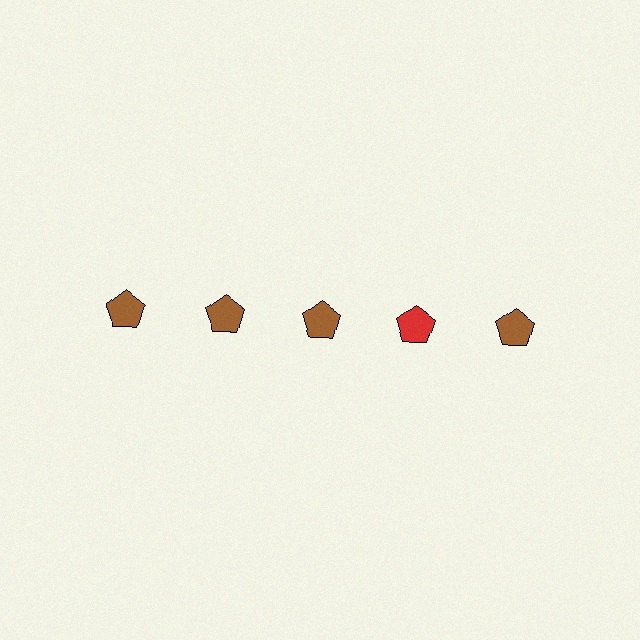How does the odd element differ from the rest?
It has a different color: red instead of brown.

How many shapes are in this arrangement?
There are 5 shapes arranged in a grid pattern.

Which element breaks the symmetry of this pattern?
The red pentagon in the top row, second from right column breaks the symmetry. All other shapes are brown pentagons.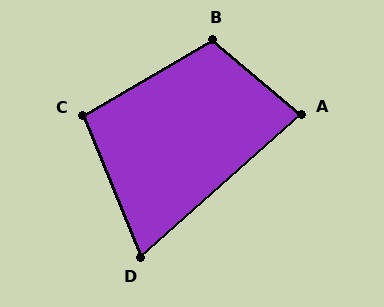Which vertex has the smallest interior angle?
D, at approximately 71 degrees.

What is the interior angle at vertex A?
Approximately 82 degrees (acute).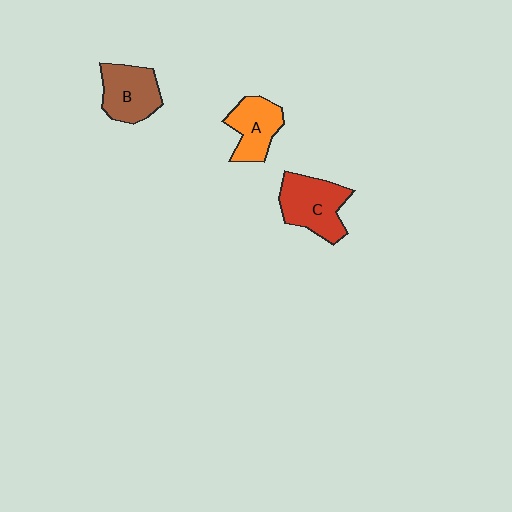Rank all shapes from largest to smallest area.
From largest to smallest: C (red), B (brown), A (orange).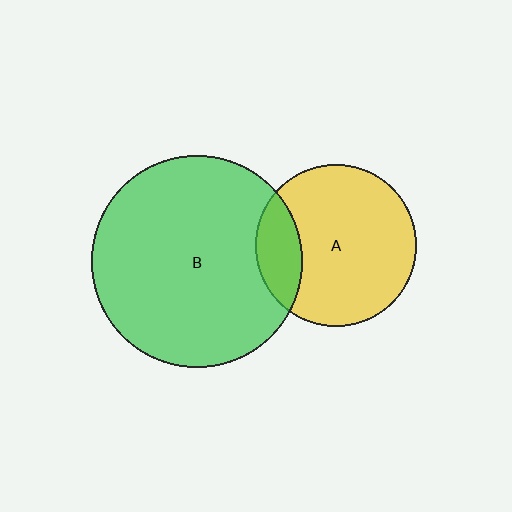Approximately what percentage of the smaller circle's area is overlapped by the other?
Approximately 20%.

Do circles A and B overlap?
Yes.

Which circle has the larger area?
Circle B (green).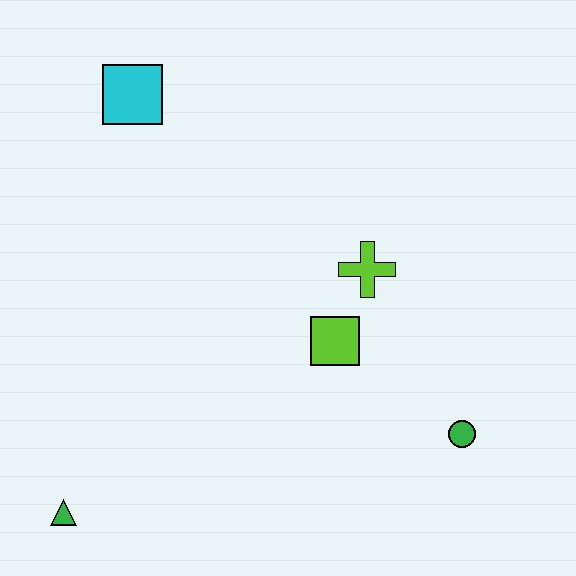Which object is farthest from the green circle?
The cyan square is farthest from the green circle.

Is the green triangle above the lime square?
No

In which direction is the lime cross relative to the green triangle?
The lime cross is to the right of the green triangle.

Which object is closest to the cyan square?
The lime cross is closest to the cyan square.